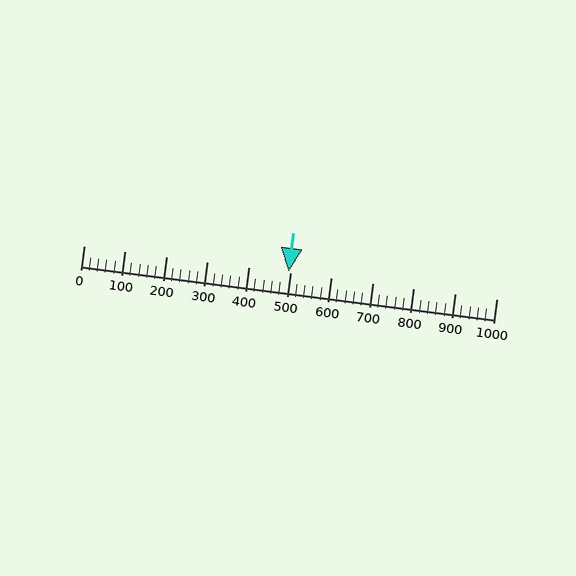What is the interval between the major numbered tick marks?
The major tick marks are spaced 100 units apart.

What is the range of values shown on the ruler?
The ruler shows values from 0 to 1000.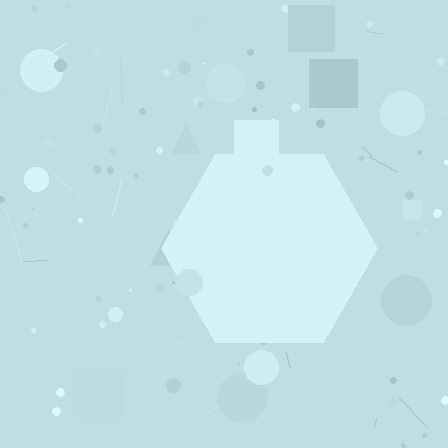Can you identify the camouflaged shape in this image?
The camouflaged shape is a hexagon.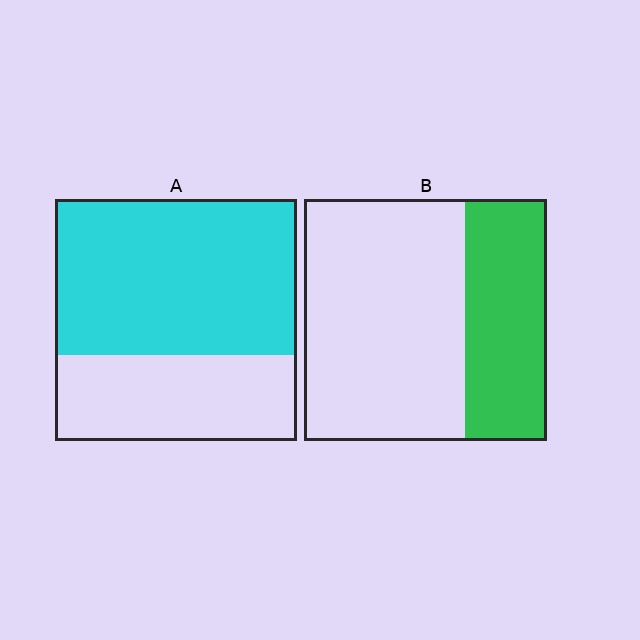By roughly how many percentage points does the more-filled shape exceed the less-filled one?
By roughly 30 percentage points (A over B).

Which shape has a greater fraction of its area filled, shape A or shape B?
Shape A.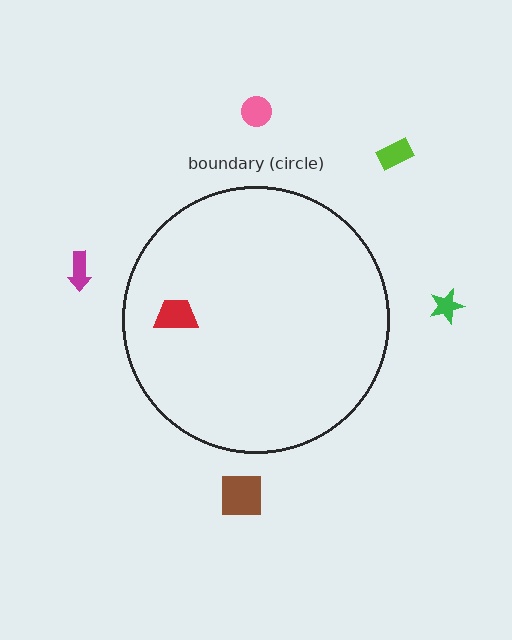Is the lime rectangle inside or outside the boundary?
Outside.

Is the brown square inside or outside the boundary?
Outside.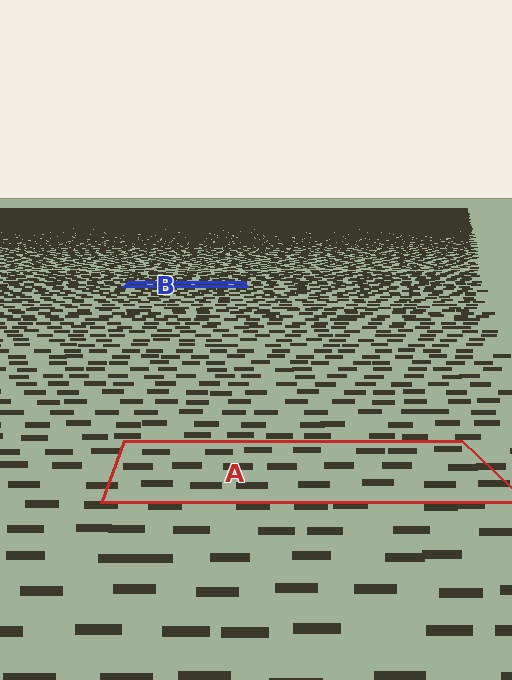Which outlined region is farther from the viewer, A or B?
Region B is farther from the viewer — the texture elements inside it appear smaller and more densely packed.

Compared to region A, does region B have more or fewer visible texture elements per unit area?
Region B has more texture elements per unit area — they are packed more densely because it is farther away.